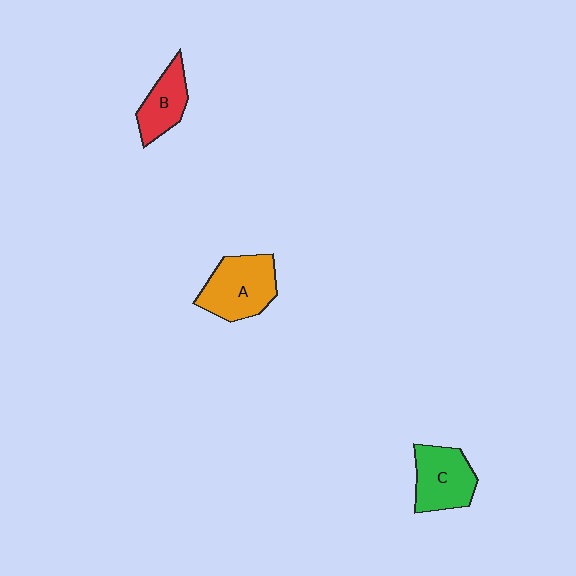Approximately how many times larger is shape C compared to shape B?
Approximately 1.3 times.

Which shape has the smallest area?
Shape B (red).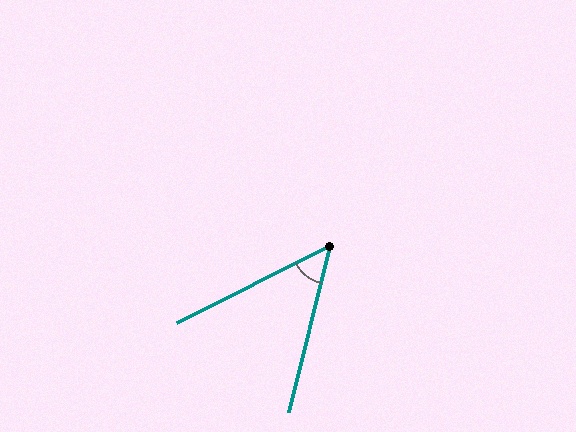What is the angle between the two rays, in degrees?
Approximately 49 degrees.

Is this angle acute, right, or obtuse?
It is acute.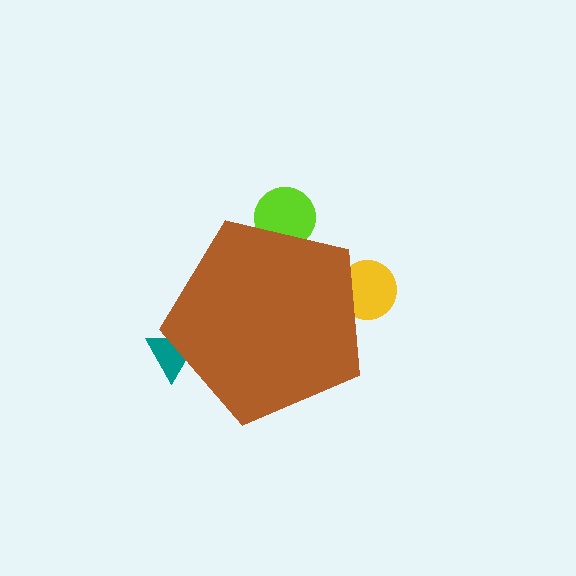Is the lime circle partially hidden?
Yes, the lime circle is partially hidden behind the brown pentagon.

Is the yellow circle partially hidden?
Yes, the yellow circle is partially hidden behind the brown pentagon.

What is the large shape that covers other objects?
A brown pentagon.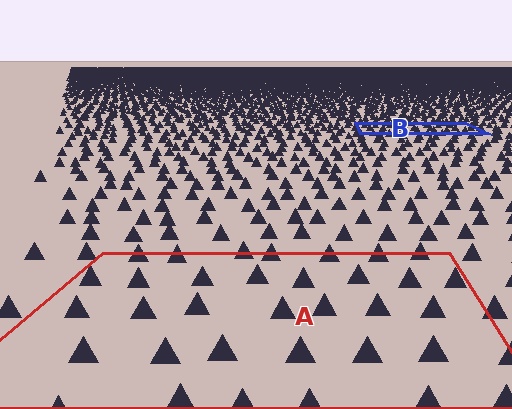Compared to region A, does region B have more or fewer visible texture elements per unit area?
Region B has more texture elements per unit area — they are packed more densely because it is farther away.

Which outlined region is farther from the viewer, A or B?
Region B is farther from the viewer — the texture elements inside it appear smaller and more densely packed.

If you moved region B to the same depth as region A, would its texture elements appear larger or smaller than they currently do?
They would appear larger. At a closer depth, the same texture elements are projected at a bigger on-screen size.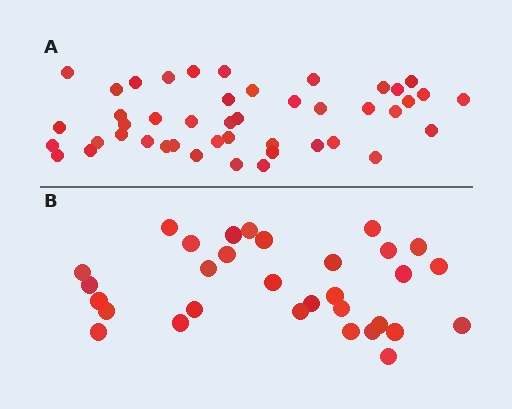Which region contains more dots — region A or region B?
Region A (the top region) has more dots.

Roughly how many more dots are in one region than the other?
Region A has approximately 15 more dots than region B.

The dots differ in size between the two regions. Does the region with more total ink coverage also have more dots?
No. Region B has more total ink coverage because its dots are larger, but region A actually contains more individual dots. Total area can be misleading — the number of items is what matters here.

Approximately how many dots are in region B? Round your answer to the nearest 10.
About 30 dots. (The exact count is 31, which rounds to 30.)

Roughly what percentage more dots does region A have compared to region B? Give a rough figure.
About 45% more.